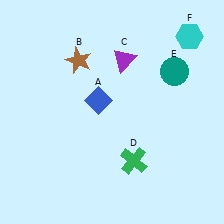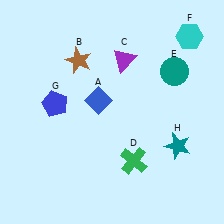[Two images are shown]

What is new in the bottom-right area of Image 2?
A teal star (H) was added in the bottom-right area of Image 2.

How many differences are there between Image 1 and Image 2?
There are 2 differences between the two images.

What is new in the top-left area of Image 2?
A blue pentagon (G) was added in the top-left area of Image 2.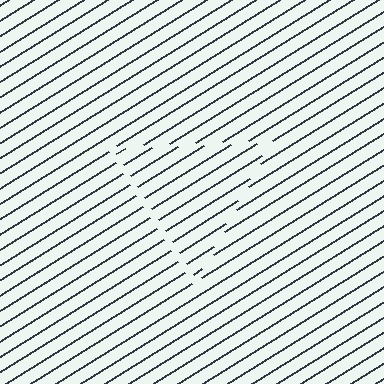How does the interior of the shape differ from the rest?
The interior of the shape contains the same grating, shifted by half a period — the contour is defined by the phase discontinuity where line-ends from the inner and outer gratings abut.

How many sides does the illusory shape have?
3 sides — the line-ends trace a triangle.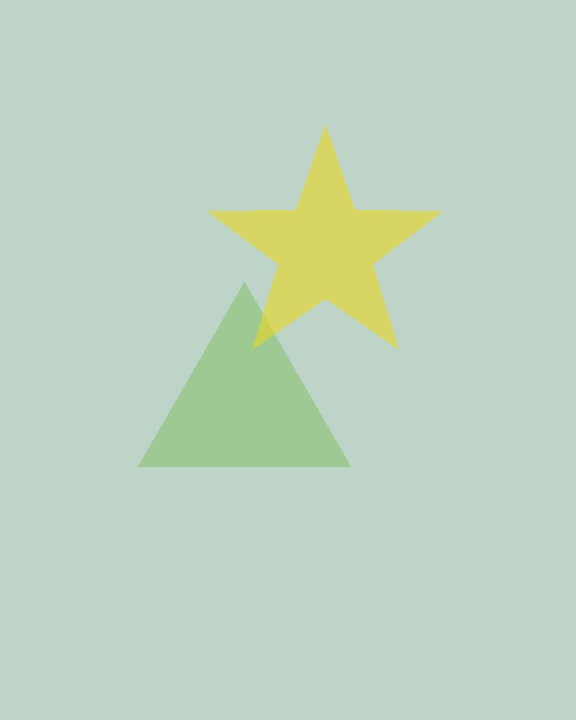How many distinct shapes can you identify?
There are 2 distinct shapes: a lime triangle, a yellow star.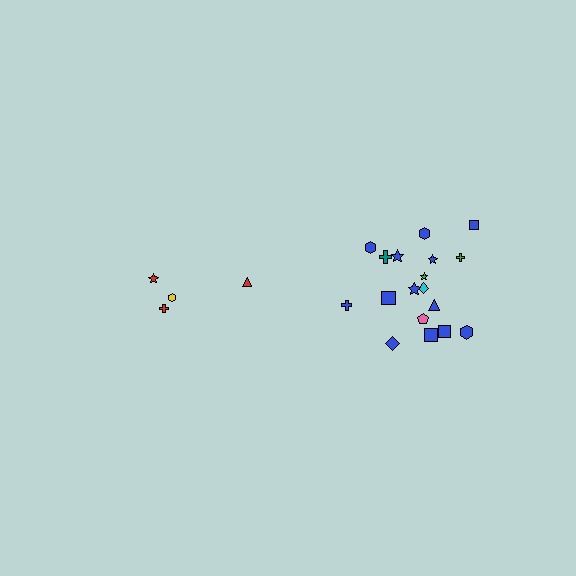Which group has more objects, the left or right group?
The right group.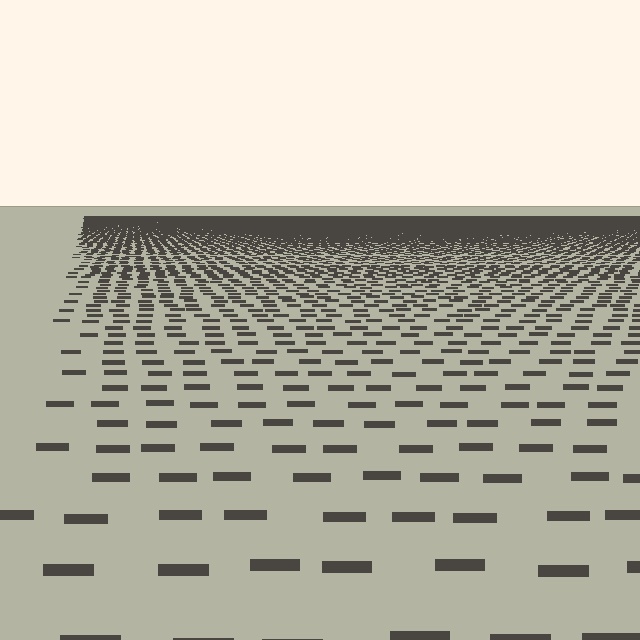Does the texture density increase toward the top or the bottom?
Density increases toward the top.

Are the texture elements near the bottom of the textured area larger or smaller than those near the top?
Larger. Near the bottom, elements are closer to the viewer and appear at a bigger on-screen size.